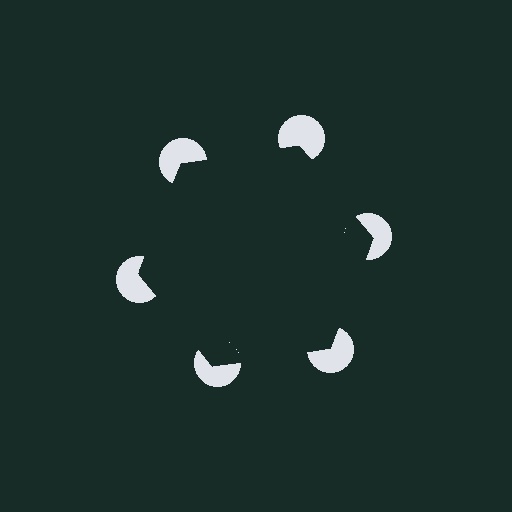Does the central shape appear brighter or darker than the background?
It typically appears slightly darker than the background, even though no actual brightness change is drawn.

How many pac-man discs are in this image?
There are 6 — one at each vertex of the illusory hexagon.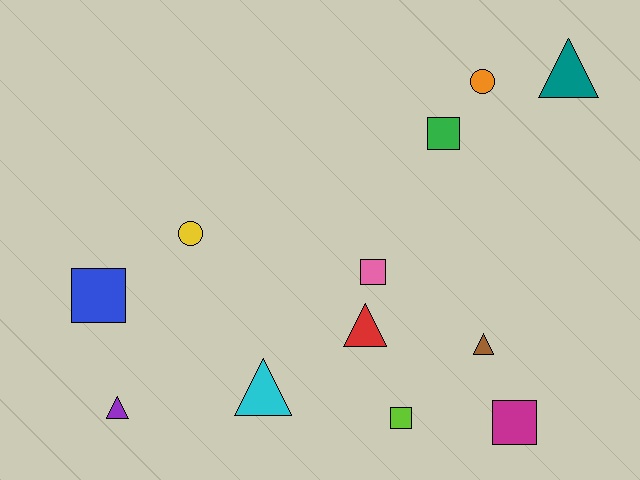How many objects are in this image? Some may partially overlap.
There are 12 objects.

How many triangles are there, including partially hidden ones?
There are 5 triangles.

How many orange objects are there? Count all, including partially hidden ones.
There is 1 orange object.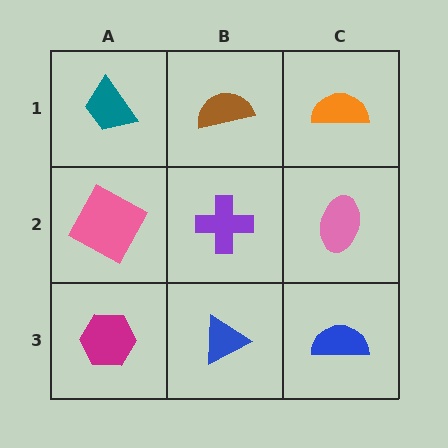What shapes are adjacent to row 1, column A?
A pink square (row 2, column A), a brown semicircle (row 1, column B).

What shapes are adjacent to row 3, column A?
A pink square (row 2, column A), a blue triangle (row 3, column B).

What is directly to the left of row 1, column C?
A brown semicircle.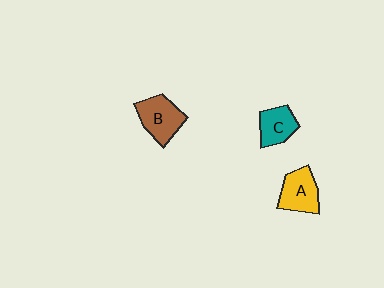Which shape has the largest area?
Shape B (brown).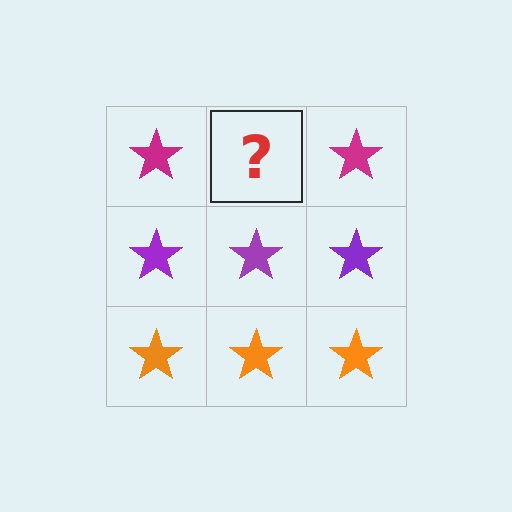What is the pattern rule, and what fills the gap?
The rule is that each row has a consistent color. The gap should be filled with a magenta star.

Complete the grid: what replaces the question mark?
The question mark should be replaced with a magenta star.